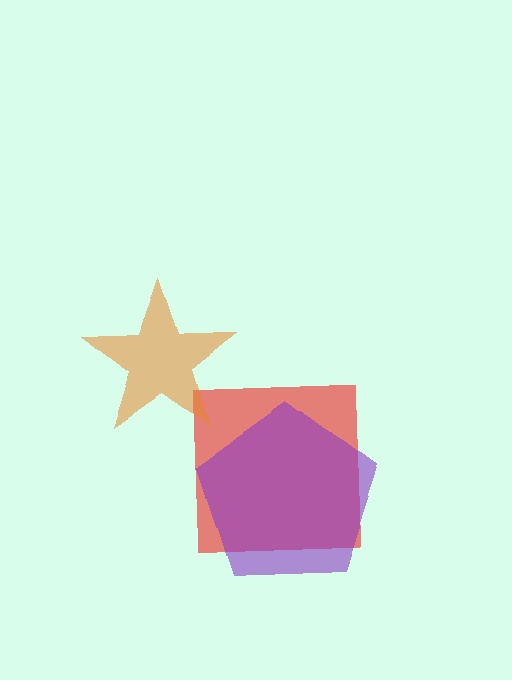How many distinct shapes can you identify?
There are 3 distinct shapes: a red square, an orange star, a purple pentagon.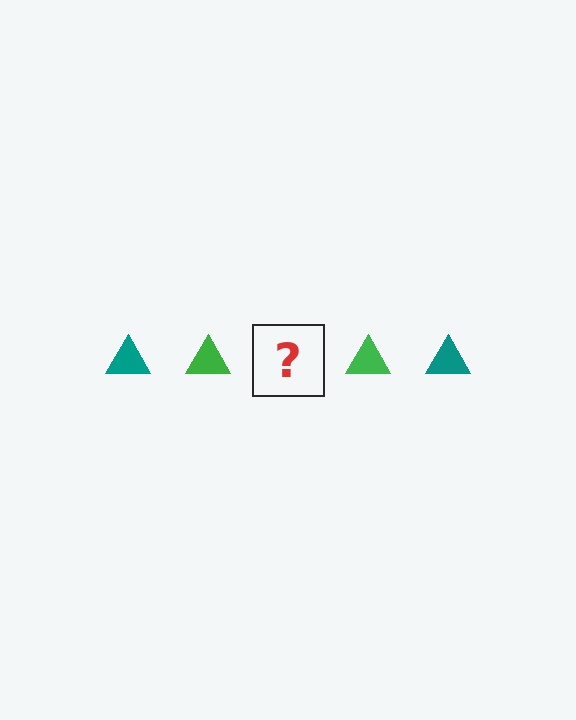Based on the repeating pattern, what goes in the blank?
The blank should be a teal triangle.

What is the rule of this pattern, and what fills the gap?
The rule is that the pattern cycles through teal, green triangles. The gap should be filled with a teal triangle.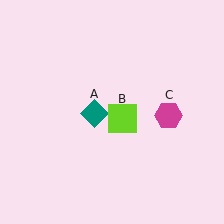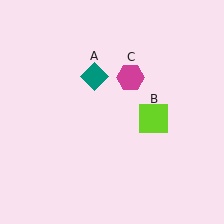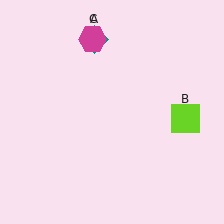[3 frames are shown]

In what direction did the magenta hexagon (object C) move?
The magenta hexagon (object C) moved up and to the left.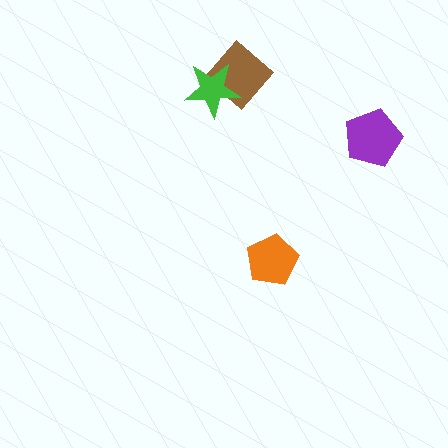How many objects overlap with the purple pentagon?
0 objects overlap with the purple pentagon.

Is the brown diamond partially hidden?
Yes, it is partially covered by another shape.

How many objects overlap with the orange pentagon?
0 objects overlap with the orange pentagon.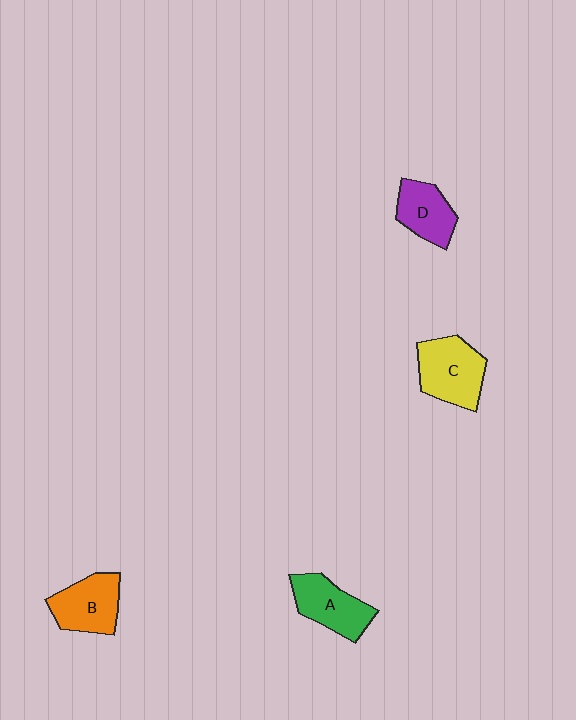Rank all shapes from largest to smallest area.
From largest to smallest: C (yellow), B (orange), A (green), D (purple).